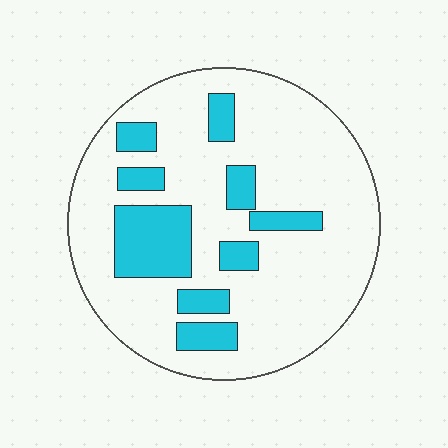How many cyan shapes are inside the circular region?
9.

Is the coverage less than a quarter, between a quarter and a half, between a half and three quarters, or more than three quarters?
Less than a quarter.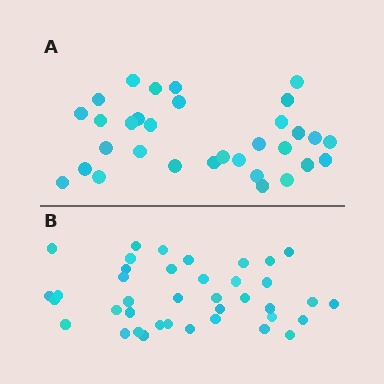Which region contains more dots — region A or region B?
Region B (the bottom region) has more dots.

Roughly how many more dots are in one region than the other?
Region B has roughly 8 or so more dots than region A.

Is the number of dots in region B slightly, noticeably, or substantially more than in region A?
Region B has only slightly more — the two regions are fairly close. The ratio is roughly 1.2 to 1.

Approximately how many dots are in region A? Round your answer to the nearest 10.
About 30 dots. (The exact count is 32, which rounds to 30.)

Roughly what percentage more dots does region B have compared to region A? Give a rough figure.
About 20% more.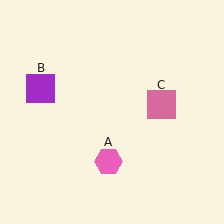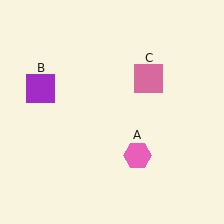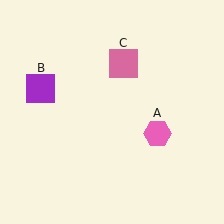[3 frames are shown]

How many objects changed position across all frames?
2 objects changed position: pink hexagon (object A), pink square (object C).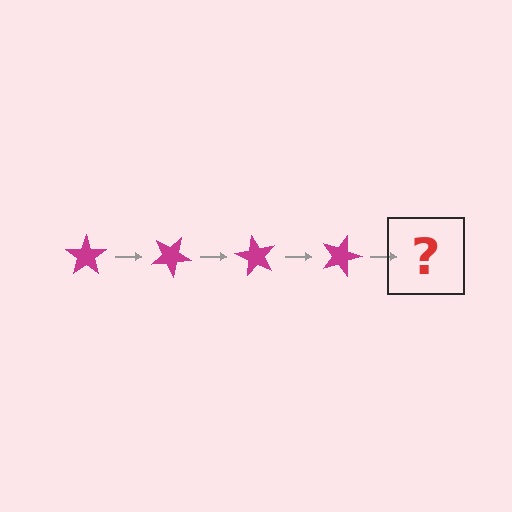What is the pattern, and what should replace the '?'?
The pattern is that the star rotates 30 degrees each step. The '?' should be a magenta star rotated 120 degrees.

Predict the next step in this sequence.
The next step is a magenta star rotated 120 degrees.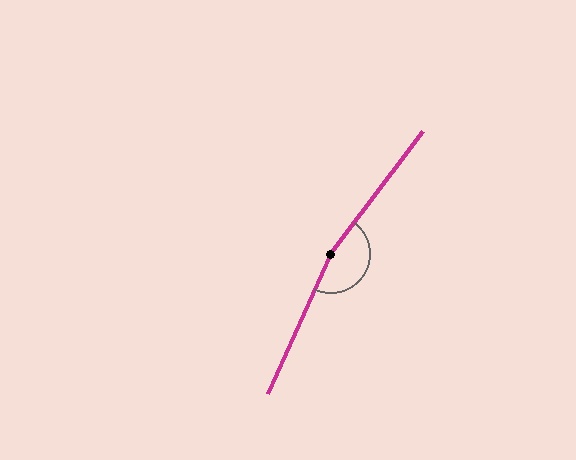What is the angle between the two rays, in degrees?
Approximately 167 degrees.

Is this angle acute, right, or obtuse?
It is obtuse.